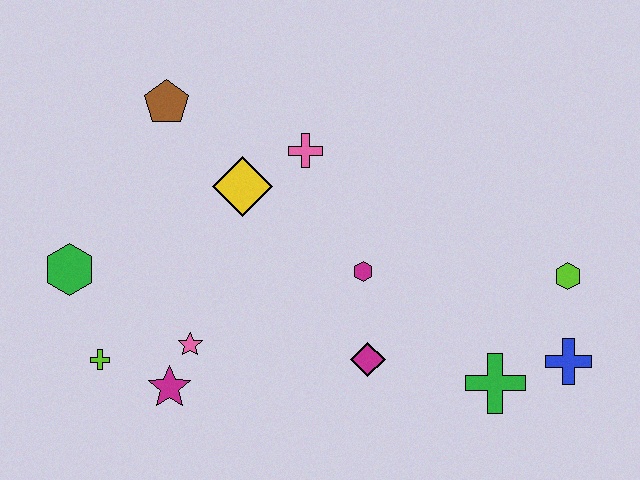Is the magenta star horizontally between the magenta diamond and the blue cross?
No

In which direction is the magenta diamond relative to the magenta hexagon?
The magenta diamond is below the magenta hexagon.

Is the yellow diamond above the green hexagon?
Yes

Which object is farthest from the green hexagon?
The blue cross is farthest from the green hexagon.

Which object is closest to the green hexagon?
The lime cross is closest to the green hexagon.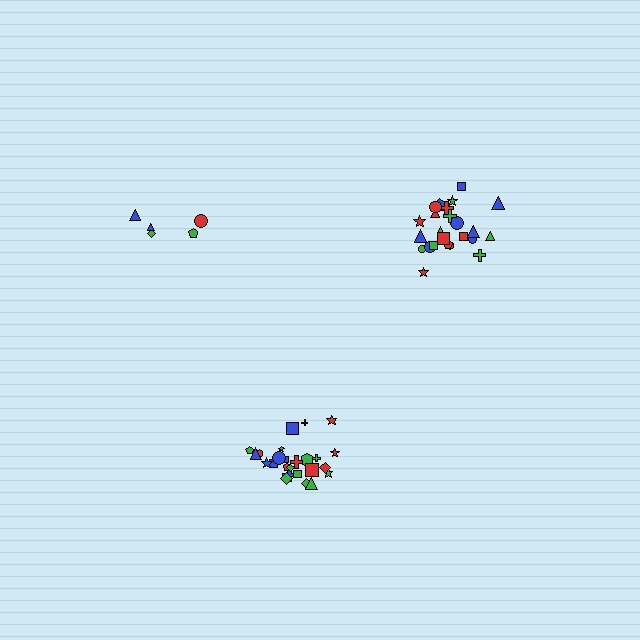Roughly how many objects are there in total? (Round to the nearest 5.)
Roughly 55 objects in total.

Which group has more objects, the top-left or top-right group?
The top-right group.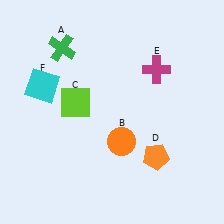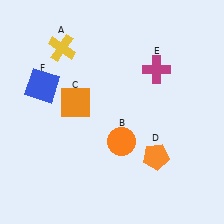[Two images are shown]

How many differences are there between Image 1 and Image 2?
There are 3 differences between the two images.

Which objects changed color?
A changed from green to yellow. C changed from lime to orange. F changed from cyan to blue.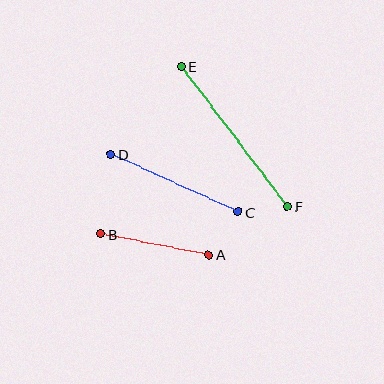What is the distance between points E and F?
The distance is approximately 176 pixels.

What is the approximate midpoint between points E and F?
The midpoint is at approximately (234, 136) pixels.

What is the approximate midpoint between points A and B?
The midpoint is at approximately (155, 245) pixels.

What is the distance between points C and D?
The distance is approximately 140 pixels.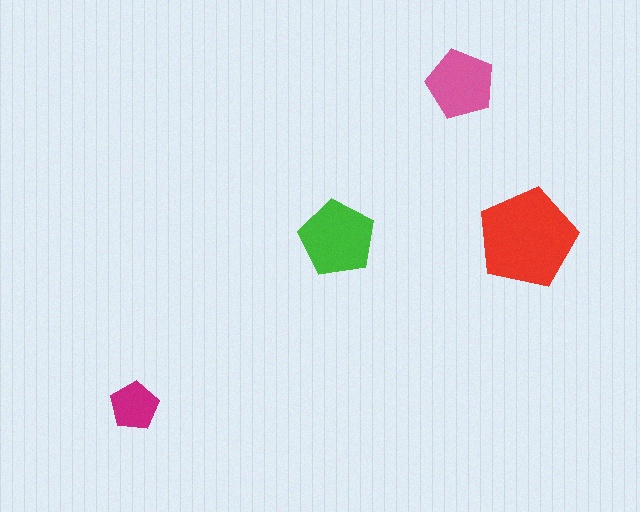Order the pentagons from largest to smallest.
the red one, the green one, the pink one, the magenta one.